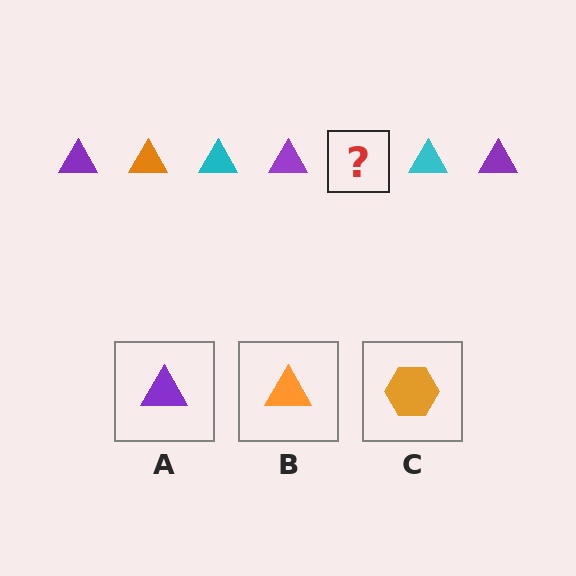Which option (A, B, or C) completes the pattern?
B.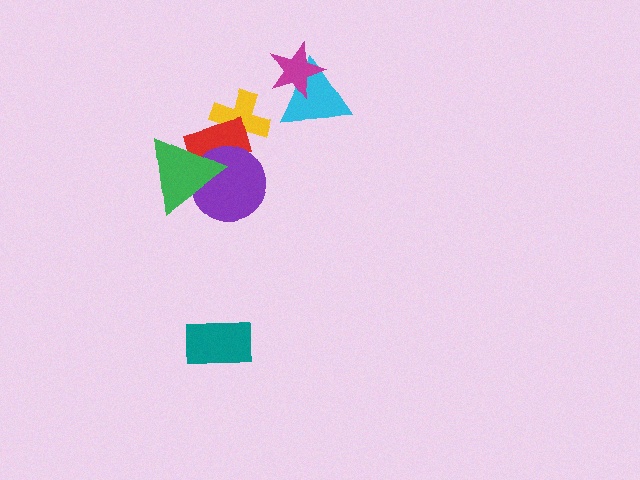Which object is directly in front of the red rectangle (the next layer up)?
The purple circle is directly in front of the red rectangle.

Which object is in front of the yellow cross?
The red rectangle is in front of the yellow cross.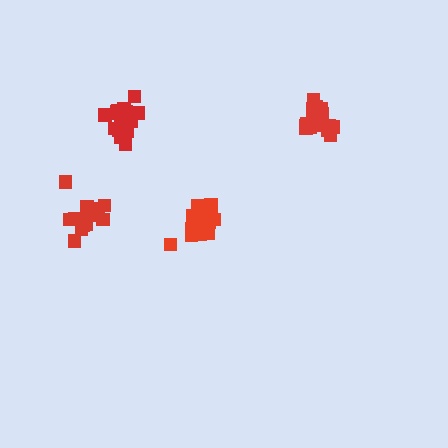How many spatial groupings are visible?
There are 4 spatial groupings.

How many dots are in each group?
Group 1: 20 dots, Group 2: 15 dots, Group 3: 20 dots, Group 4: 19 dots (74 total).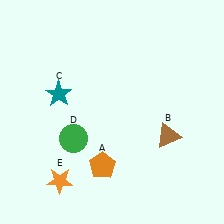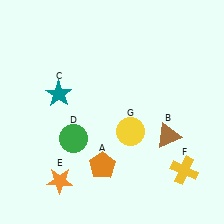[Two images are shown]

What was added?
A yellow cross (F), a yellow circle (G) were added in Image 2.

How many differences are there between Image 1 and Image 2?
There are 2 differences between the two images.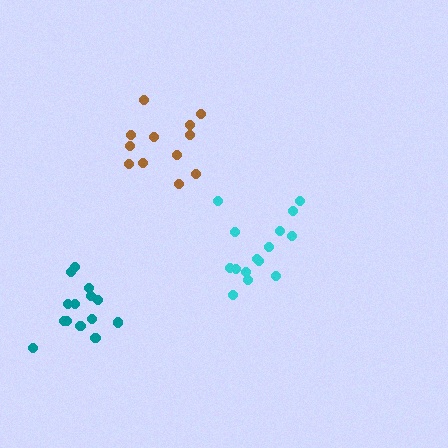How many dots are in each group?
Group 1: 15 dots, Group 2: 12 dots, Group 3: 14 dots (41 total).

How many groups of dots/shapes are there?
There are 3 groups.